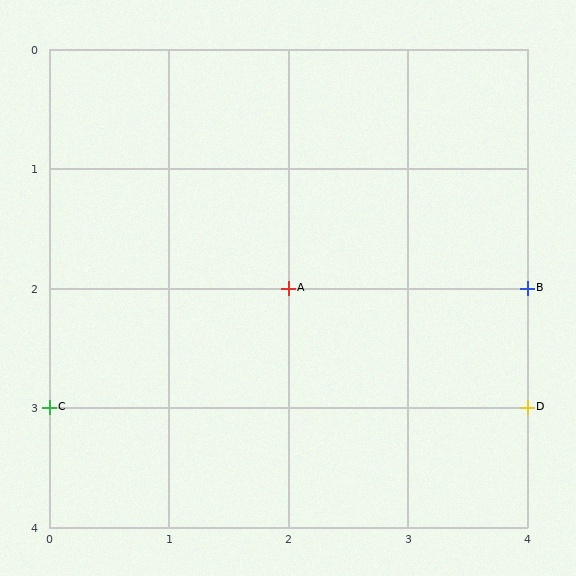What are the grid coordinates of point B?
Point B is at grid coordinates (4, 2).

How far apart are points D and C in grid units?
Points D and C are 4 columns apart.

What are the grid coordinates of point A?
Point A is at grid coordinates (2, 2).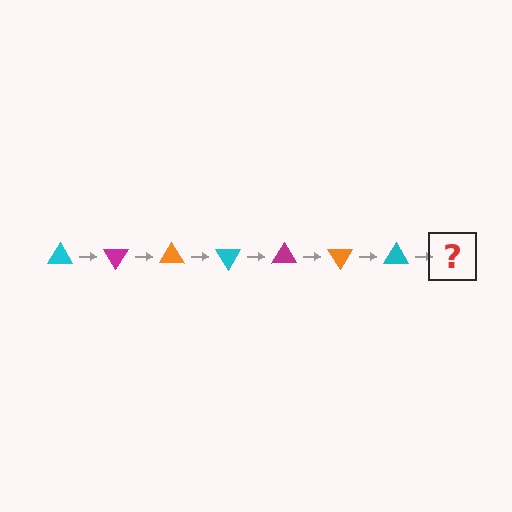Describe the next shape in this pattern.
It should be a magenta triangle, rotated 420 degrees from the start.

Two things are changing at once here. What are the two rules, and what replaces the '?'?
The two rules are that it rotates 60 degrees each step and the color cycles through cyan, magenta, and orange. The '?' should be a magenta triangle, rotated 420 degrees from the start.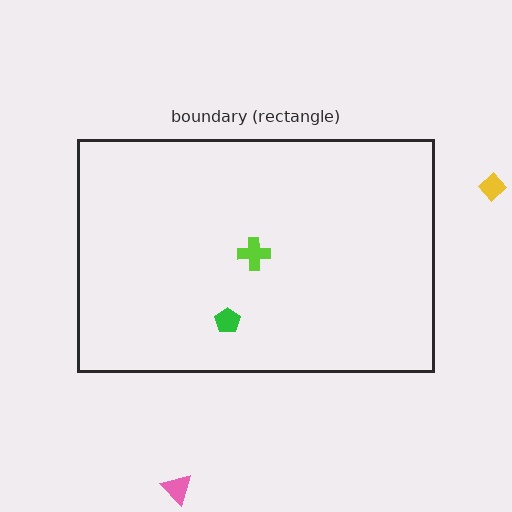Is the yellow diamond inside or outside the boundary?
Outside.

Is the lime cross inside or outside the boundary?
Inside.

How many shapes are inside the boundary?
2 inside, 2 outside.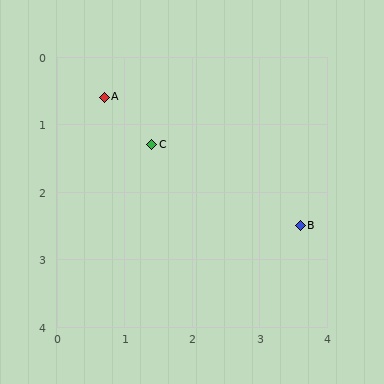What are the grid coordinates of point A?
Point A is at approximately (0.7, 0.6).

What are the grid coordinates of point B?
Point B is at approximately (3.6, 2.5).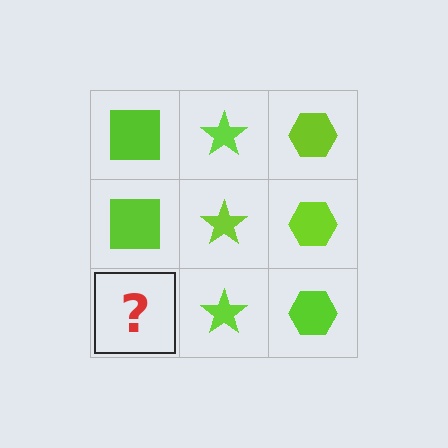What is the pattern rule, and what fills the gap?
The rule is that each column has a consistent shape. The gap should be filled with a lime square.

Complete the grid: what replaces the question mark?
The question mark should be replaced with a lime square.